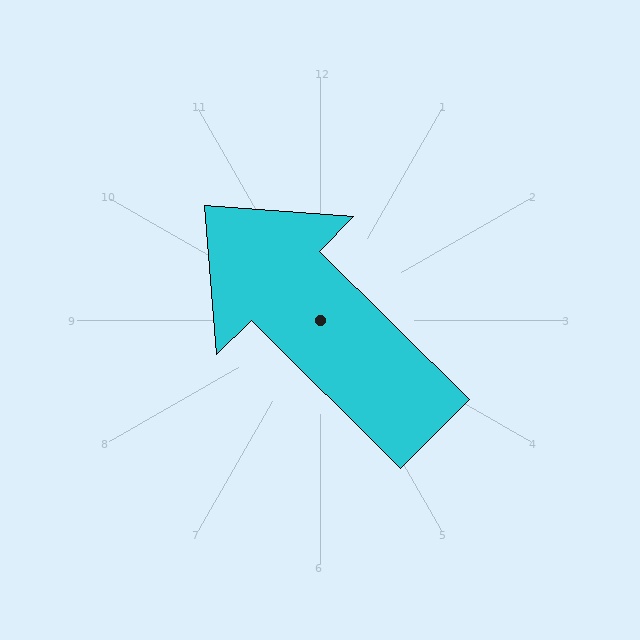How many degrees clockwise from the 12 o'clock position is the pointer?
Approximately 315 degrees.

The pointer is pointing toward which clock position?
Roughly 10 o'clock.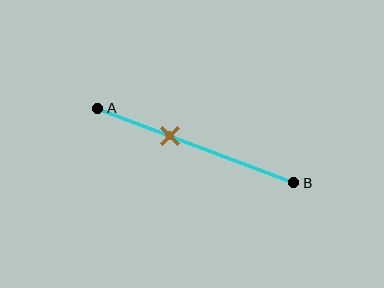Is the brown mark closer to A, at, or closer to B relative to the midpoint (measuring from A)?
The brown mark is closer to point A than the midpoint of segment AB.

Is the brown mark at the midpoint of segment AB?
No, the mark is at about 35% from A, not at the 50% midpoint.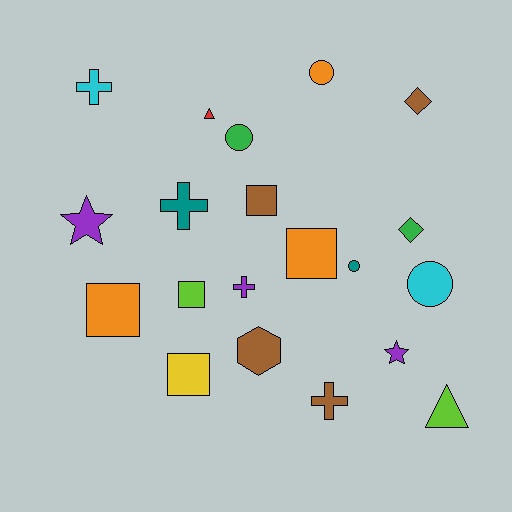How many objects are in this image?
There are 20 objects.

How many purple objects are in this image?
There are 3 purple objects.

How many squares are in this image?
There are 5 squares.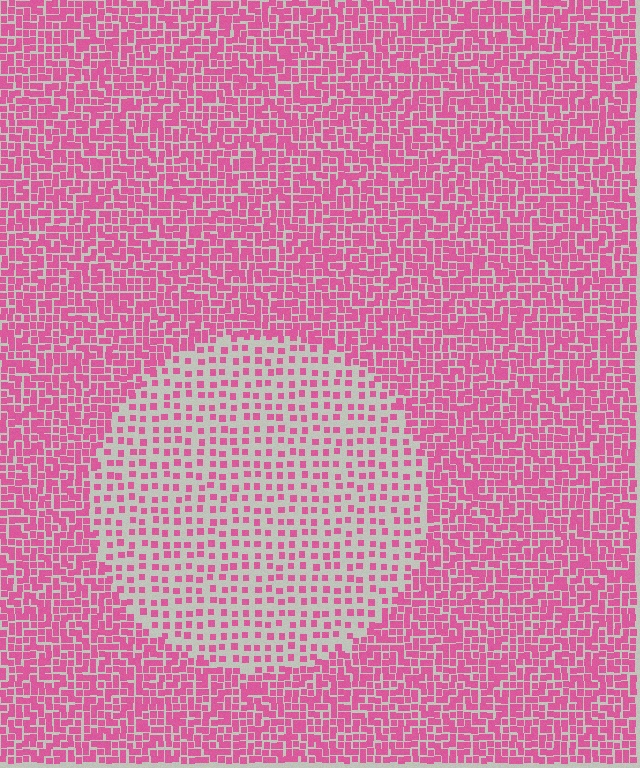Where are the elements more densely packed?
The elements are more densely packed outside the circle boundary.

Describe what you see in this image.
The image contains small pink elements arranged at two different densities. A circle-shaped region is visible where the elements are less densely packed than the surrounding area.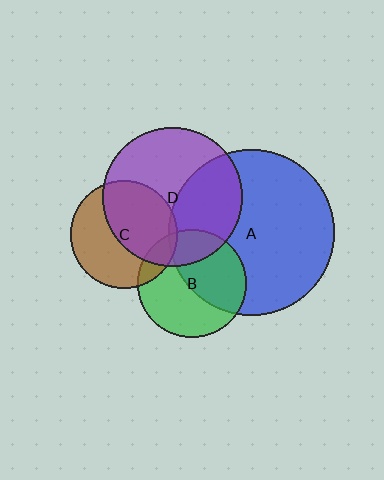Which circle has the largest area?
Circle A (blue).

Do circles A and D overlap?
Yes.